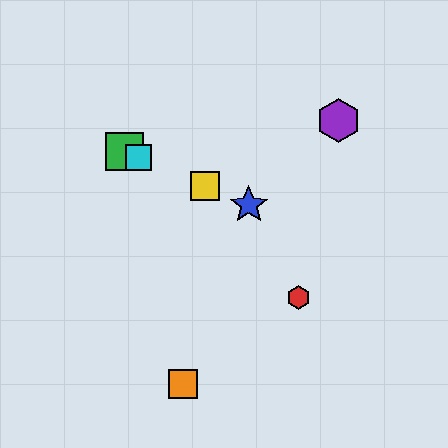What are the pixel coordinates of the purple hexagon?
The purple hexagon is at (338, 120).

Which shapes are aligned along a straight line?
The blue star, the green square, the yellow square, the cyan square are aligned along a straight line.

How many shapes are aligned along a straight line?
4 shapes (the blue star, the green square, the yellow square, the cyan square) are aligned along a straight line.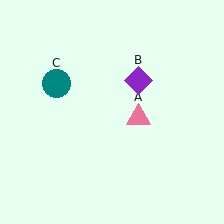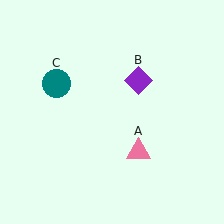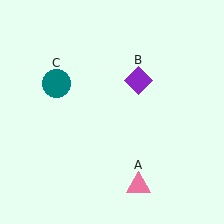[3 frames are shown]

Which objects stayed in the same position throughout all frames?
Purple diamond (object B) and teal circle (object C) remained stationary.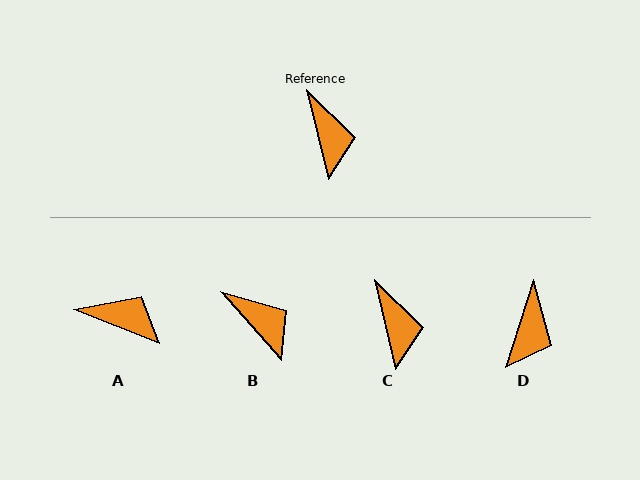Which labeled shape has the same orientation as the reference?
C.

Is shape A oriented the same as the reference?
No, it is off by about 55 degrees.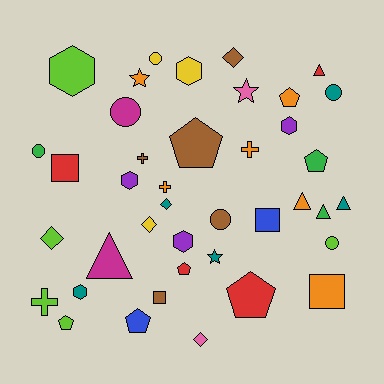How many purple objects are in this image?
There are 3 purple objects.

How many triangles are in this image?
There are 5 triangles.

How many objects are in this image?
There are 40 objects.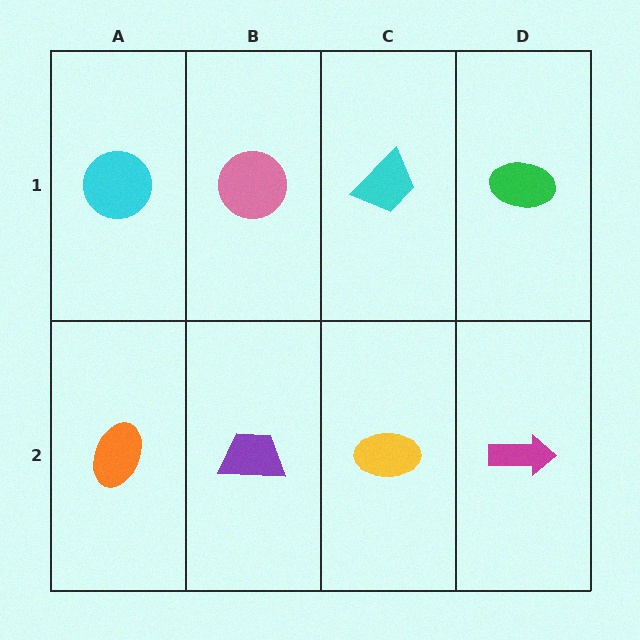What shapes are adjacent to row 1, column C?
A yellow ellipse (row 2, column C), a pink circle (row 1, column B), a green ellipse (row 1, column D).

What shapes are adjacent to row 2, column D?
A green ellipse (row 1, column D), a yellow ellipse (row 2, column C).